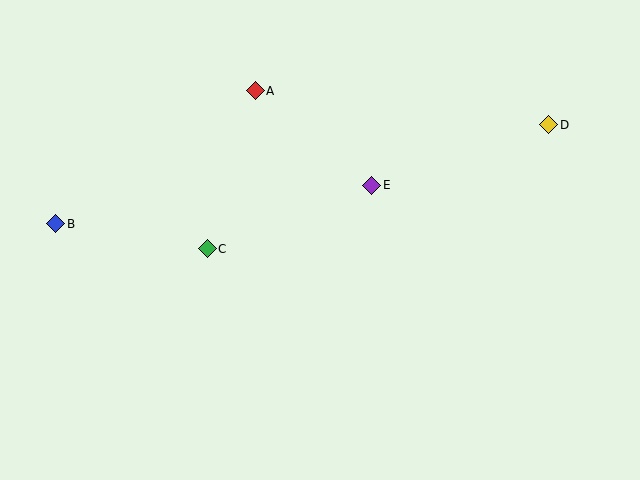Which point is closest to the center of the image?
Point E at (372, 185) is closest to the center.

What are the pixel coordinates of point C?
Point C is at (207, 249).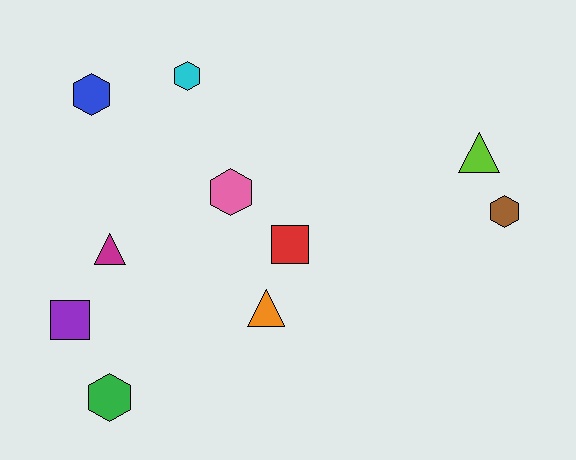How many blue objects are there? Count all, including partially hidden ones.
There is 1 blue object.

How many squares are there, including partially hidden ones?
There are 2 squares.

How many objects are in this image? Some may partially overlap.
There are 10 objects.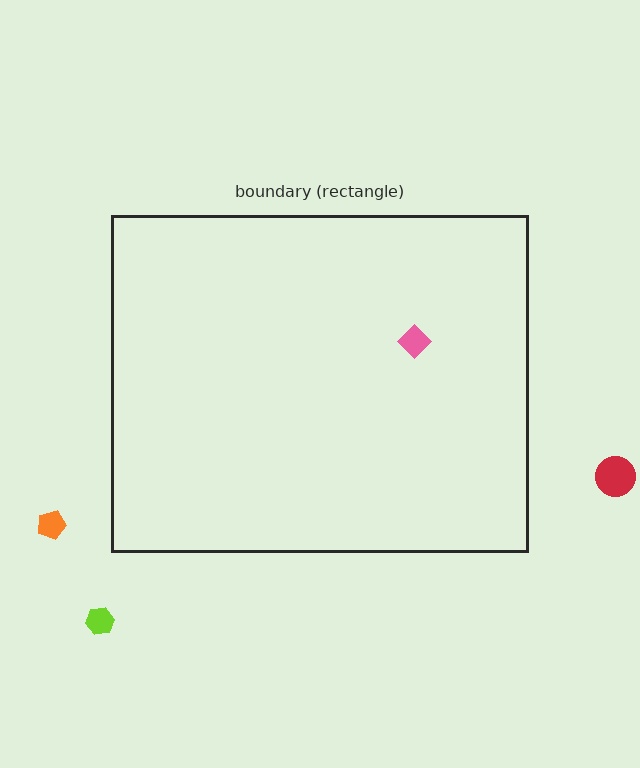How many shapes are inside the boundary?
1 inside, 3 outside.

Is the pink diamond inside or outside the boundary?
Inside.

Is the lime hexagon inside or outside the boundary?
Outside.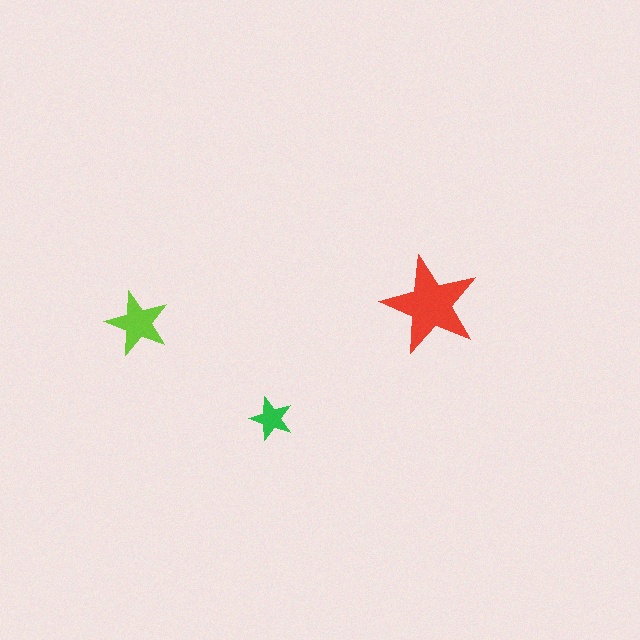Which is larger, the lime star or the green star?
The lime one.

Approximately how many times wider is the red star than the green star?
About 2.5 times wider.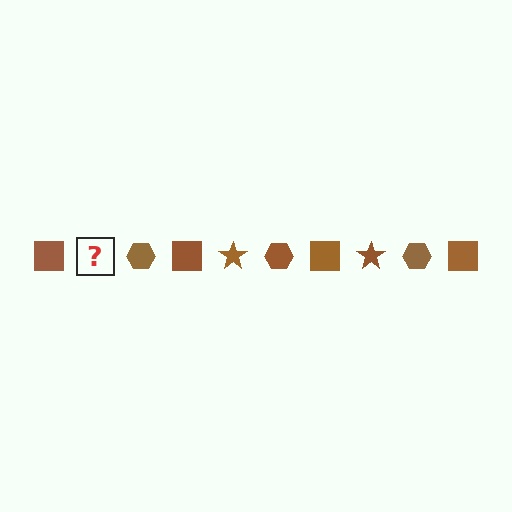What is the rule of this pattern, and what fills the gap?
The rule is that the pattern cycles through square, star, hexagon shapes in brown. The gap should be filled with a brown star.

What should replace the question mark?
The question mark should be replaced with a brown star.